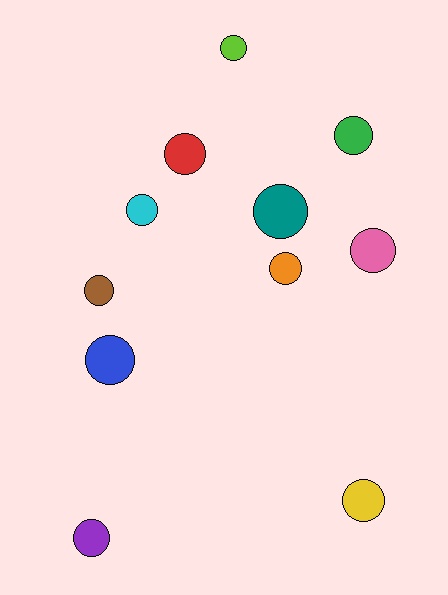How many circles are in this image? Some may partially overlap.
There are 11 circles.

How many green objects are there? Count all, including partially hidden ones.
There is 1 green object.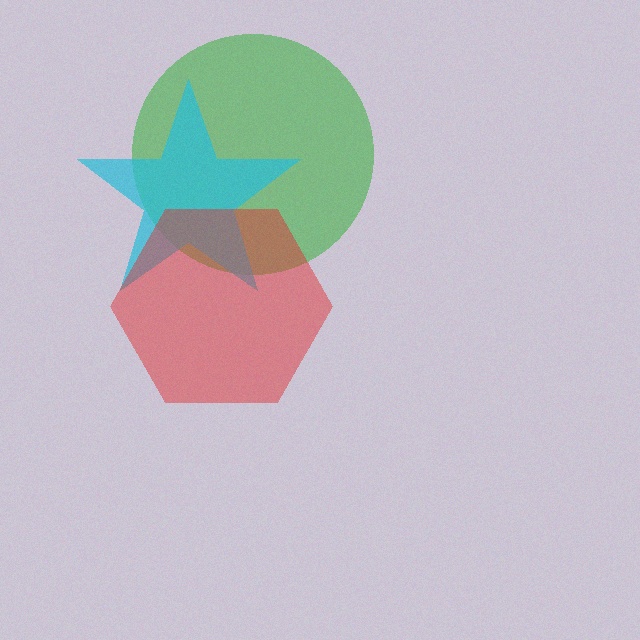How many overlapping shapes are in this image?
There are 3 overlapping shapes in the image.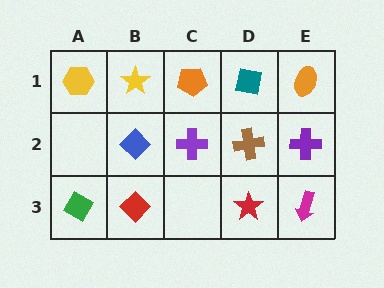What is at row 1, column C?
An orange pentagon.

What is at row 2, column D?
A brown cross.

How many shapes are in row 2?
4 shapes.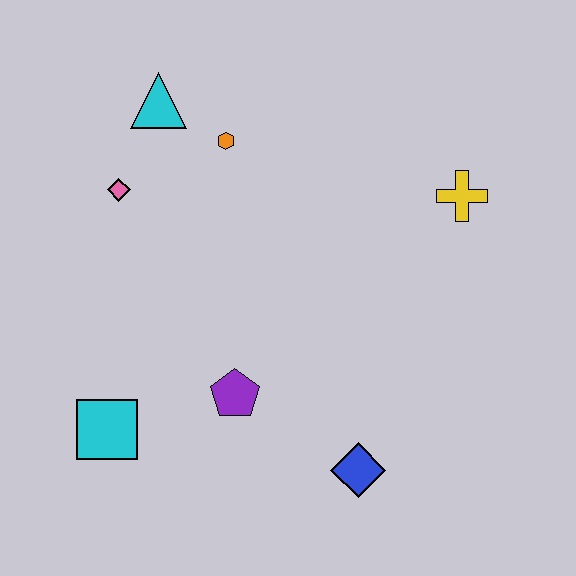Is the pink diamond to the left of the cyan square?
No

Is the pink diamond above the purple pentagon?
Yes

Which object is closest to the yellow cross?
The orange hexagon is closest to the yellow cross.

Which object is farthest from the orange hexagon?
The blue diamond is farthest from the orange hexagon.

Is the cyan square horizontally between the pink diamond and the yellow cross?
No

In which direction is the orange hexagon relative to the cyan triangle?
The orange hexagon is to the right of the cyan triangle.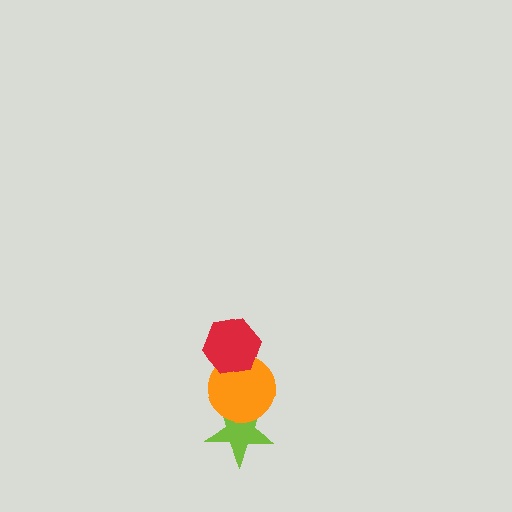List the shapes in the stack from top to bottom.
From top to bottom: the red hexagon, the orange circle, the lime star.